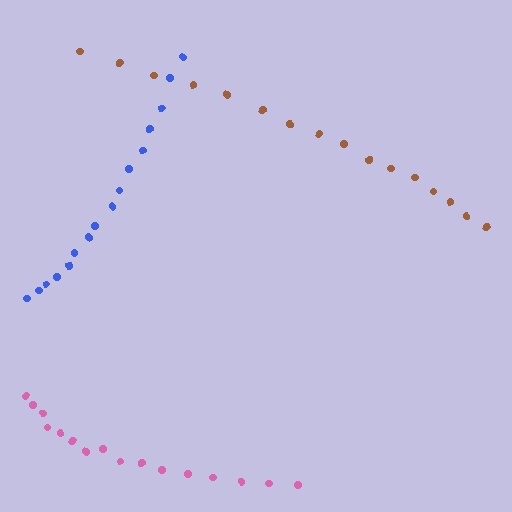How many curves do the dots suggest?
There are 3 distinct paths.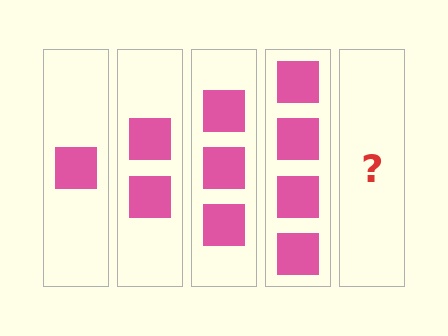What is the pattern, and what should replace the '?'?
The pattern is that each step adds one more square. The '?' should be 5 squares.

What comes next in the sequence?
The next element should be 5 squares.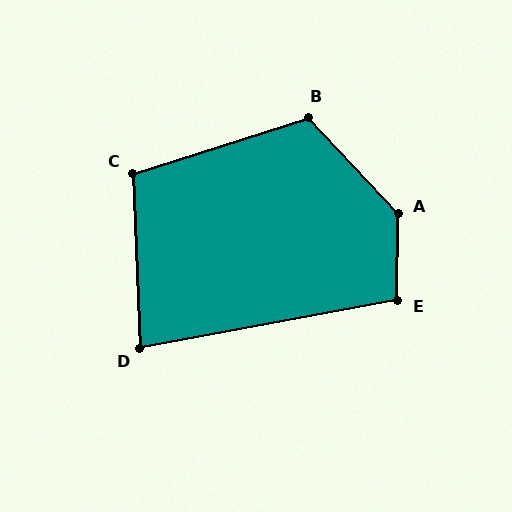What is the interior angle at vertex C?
Approximately 105 degrees (obtuse).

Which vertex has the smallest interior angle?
D, at approximately 82 degrees.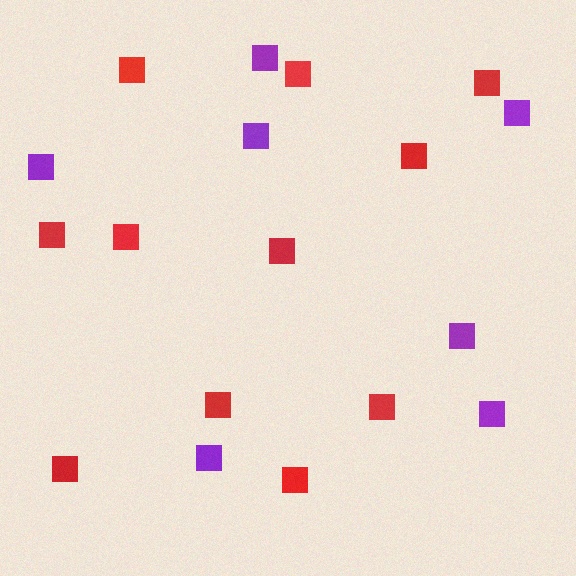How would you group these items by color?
There are 2 groups: one group of red squares (11) and one group of purple squares (7).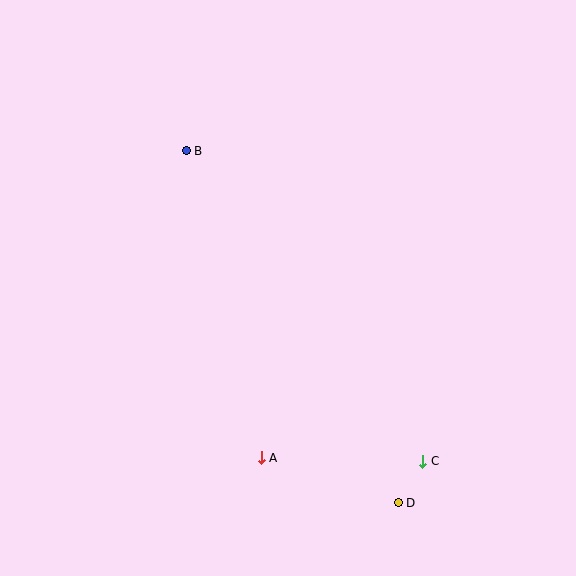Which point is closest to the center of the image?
Point B at (186, 151) is closest to the center.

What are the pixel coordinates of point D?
Point D is at (398, 503).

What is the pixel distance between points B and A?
The distance between B and A is 316 pixels.